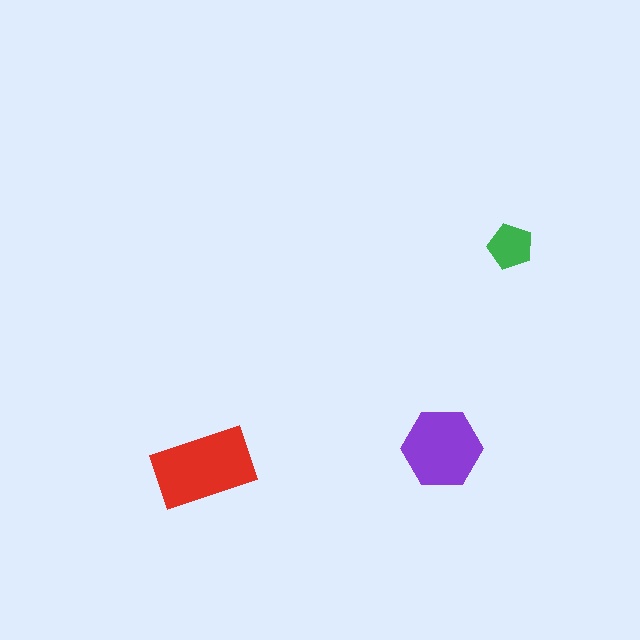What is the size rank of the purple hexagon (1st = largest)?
2nd.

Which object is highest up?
The green pentagon is topmost.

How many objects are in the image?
There are 3 objects in the image.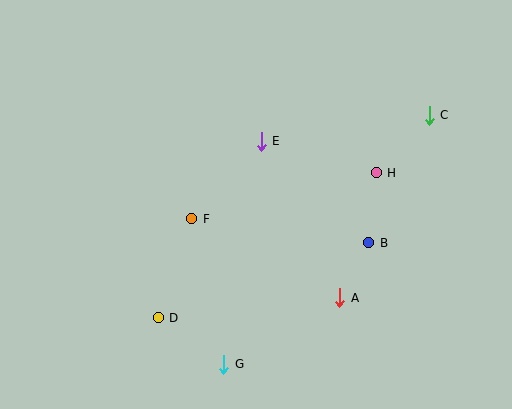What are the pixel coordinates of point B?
Point B is at (369, 243).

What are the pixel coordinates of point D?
Point D is at (158, 318).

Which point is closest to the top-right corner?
Point C is closest to the top-right corner.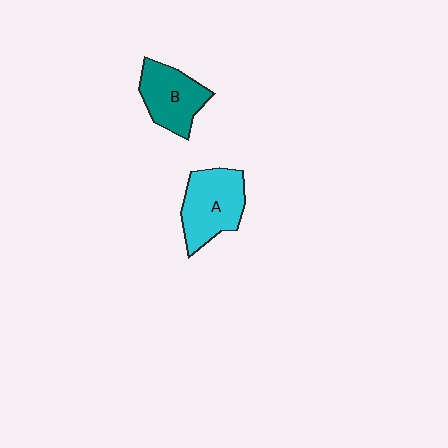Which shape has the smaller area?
Shape B (teal).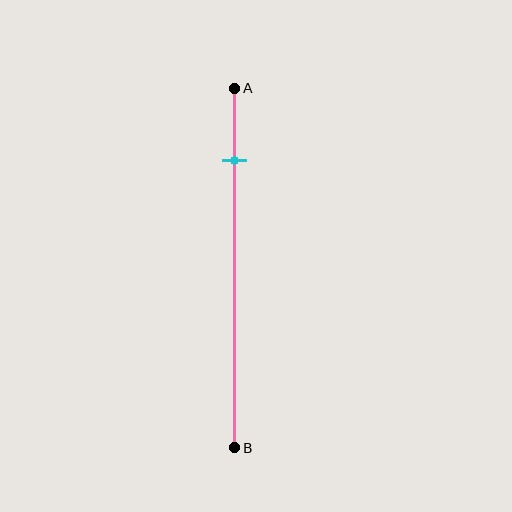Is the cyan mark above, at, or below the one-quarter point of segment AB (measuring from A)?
The cyan mark is above the one-quarter point of segment AB.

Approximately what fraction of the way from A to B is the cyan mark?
The cyan mark is approximately 20% of the way from A to B.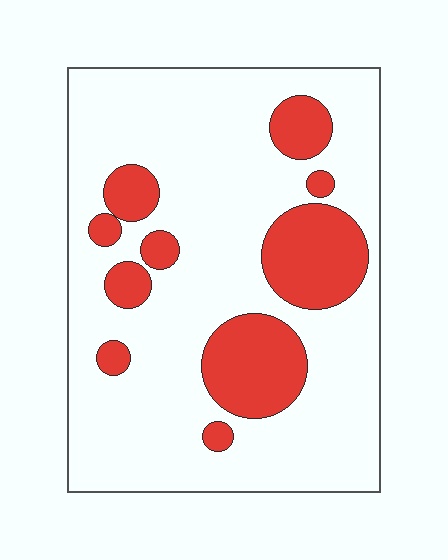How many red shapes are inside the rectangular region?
10.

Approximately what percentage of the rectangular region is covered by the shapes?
Approximately 25%.